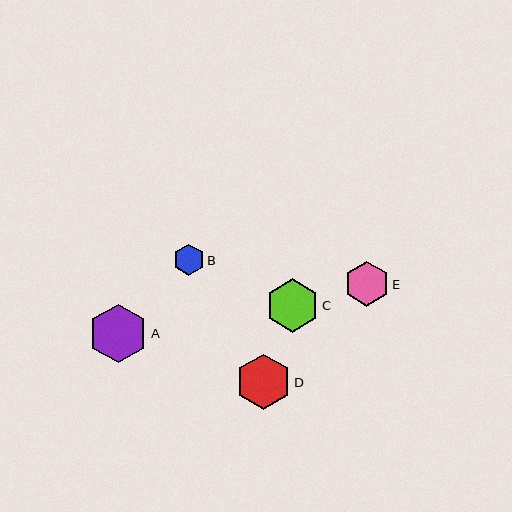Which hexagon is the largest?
Hexagon A is the largest with a size of approximately 59 pixels.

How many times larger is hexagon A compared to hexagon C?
Hexagon A is approximately 1.1 times the size of hexagon C.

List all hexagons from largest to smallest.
From largest to smallest: A, D, C, E, B.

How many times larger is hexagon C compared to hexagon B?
Hexagon C is approximately 1.7 times the size of hexagon B.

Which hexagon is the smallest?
Hexagon B is the smallest with a size of approximately 31 pixels.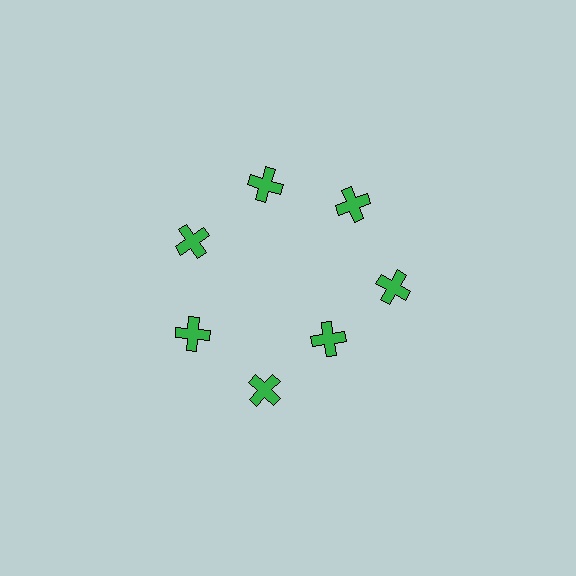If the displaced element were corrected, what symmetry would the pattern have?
It would have 7-fold rotational symmetry — the pattern would map onto itself every 51 degrees.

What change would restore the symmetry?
The symmetry would be restored by moving it outward, back onto the ring so that all 7 crosses sit at equal angles and equal distance from the center.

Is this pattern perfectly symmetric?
No. The 7 green crosses are arranged in a ring, but one element near the 5 o'clock position is pulled inward toward the center, breaking the 7-fold rotational symmetry.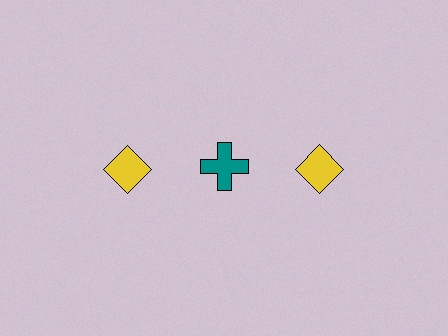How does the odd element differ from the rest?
It differs in both color (teal instead of yellow) and shape (cross instead of diamond).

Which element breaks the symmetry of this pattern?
The teal cross in the top row, second from left column breaks the symmetry. All other shapes are yellow diamonds.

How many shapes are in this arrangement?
There are 3 shapes arranged in a grid pattern.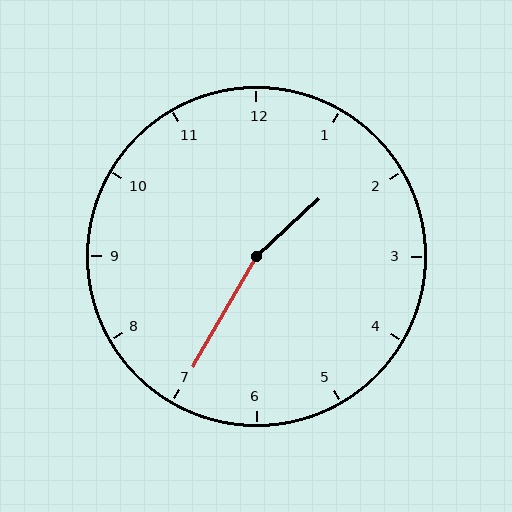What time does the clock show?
1:35.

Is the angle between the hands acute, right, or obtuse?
It is obtuse.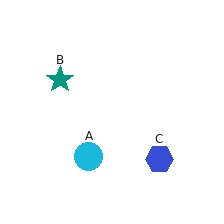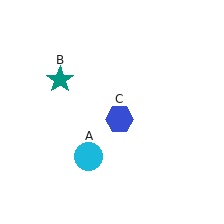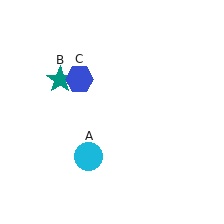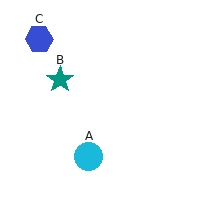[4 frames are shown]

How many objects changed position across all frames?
1 object changed position: blue hexagon (object C).